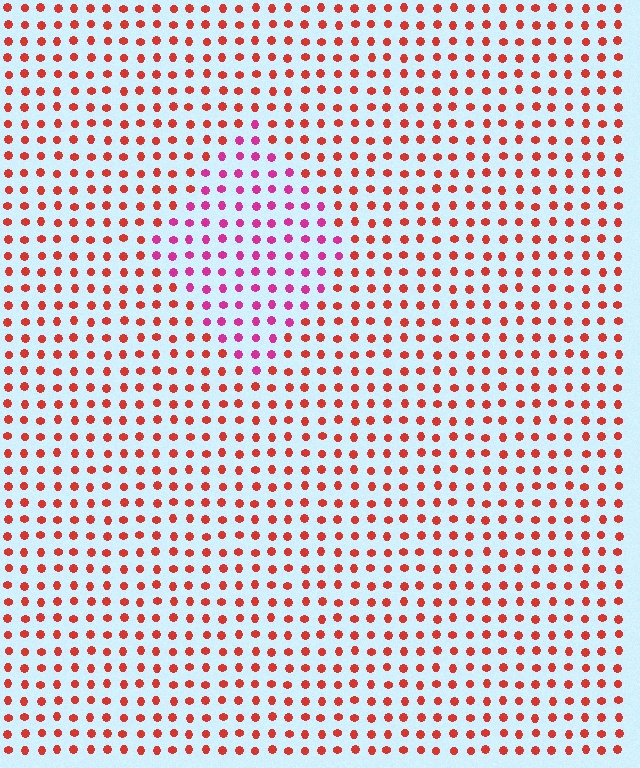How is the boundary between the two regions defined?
The boundary is defined purely by a slight shift in hue (about 41 degrees). Spacing, size, and orientation are identical on both sides.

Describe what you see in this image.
The image is filled with small red elements in a uniform arrangement. A diamond-shaped region is visible where the elements are tinted to a slightly different hue, forming a subtle color boundary.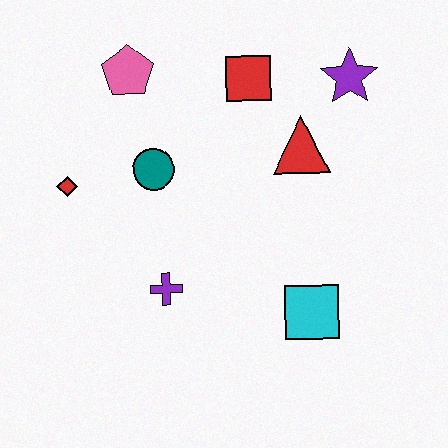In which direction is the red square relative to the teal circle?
The red square is to the right of the teal circle.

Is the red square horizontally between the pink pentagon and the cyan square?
Yes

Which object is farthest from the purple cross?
The purple star is farthest from the purple cross.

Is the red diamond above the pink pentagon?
No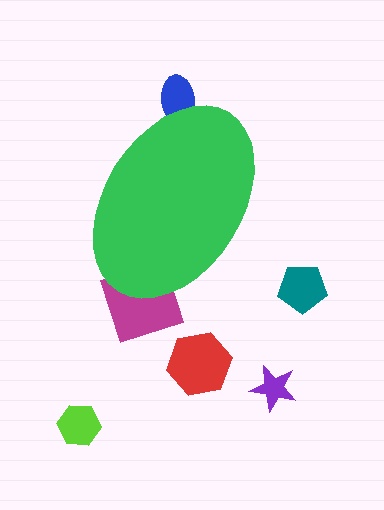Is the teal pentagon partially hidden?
No, the teal pentagon is fully visible.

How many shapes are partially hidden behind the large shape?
2 shapes are partially hidden.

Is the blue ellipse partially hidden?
Yes, the blue ellipse is partially hidden behind the green ellipse.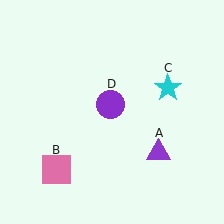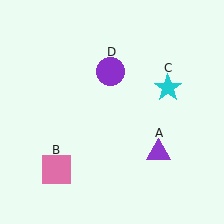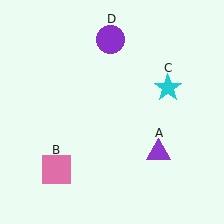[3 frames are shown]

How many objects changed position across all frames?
1 object changed position: purple circle (object D).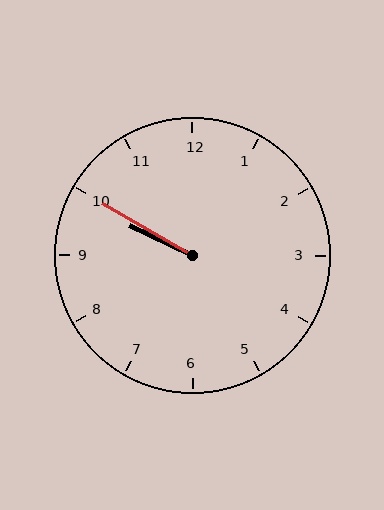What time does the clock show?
9:50.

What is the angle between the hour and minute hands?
Approximately 5 degrees.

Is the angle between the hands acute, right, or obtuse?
It is acute.